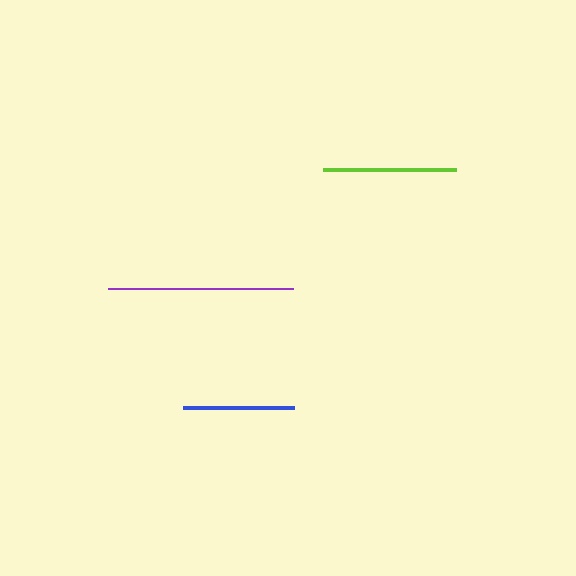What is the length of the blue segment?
The blue segment is approximately 111 pixels long.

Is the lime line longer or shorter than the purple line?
The purple line is longer than the lime line.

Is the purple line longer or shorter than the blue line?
The purple line is longer than the blue line.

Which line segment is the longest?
The purple line is the longest at approximately 185 pixels.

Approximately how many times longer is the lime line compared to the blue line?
The lime line is approximately 1.2 times the length of the blue line.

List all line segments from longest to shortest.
From longest to shortest: purple, lime, blue.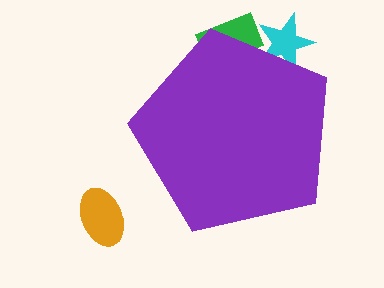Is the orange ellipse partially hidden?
No, the orange ellipse is fully visible.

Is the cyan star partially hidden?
Yes, the cyan star is partially hidden behind the purple pentagon.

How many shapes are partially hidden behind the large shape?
2 shapes are partially hidden.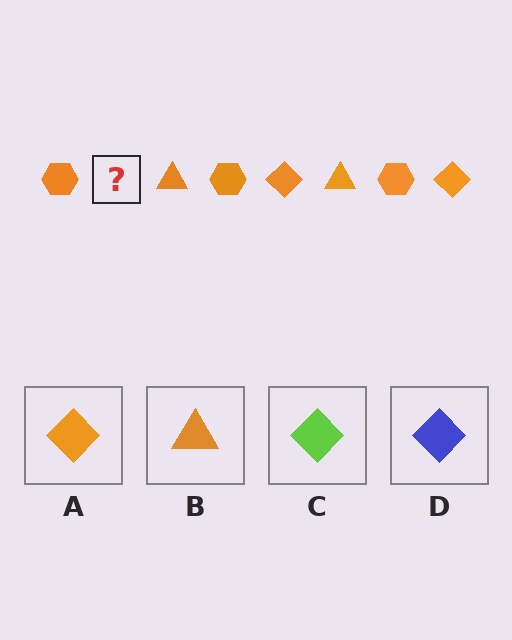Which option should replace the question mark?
Option A.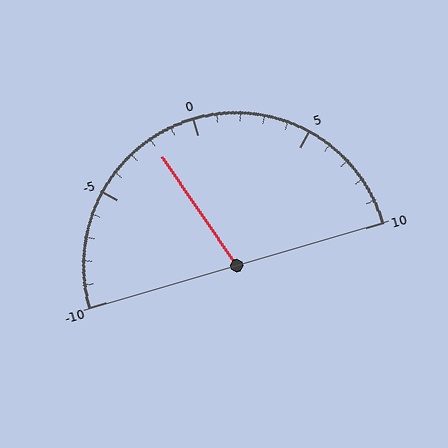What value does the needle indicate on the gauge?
The needle indicates approximately -2.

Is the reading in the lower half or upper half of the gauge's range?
The reading is in the lower half of the range (-10 to 10).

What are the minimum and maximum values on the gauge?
The gauge ranges from -10 to 10.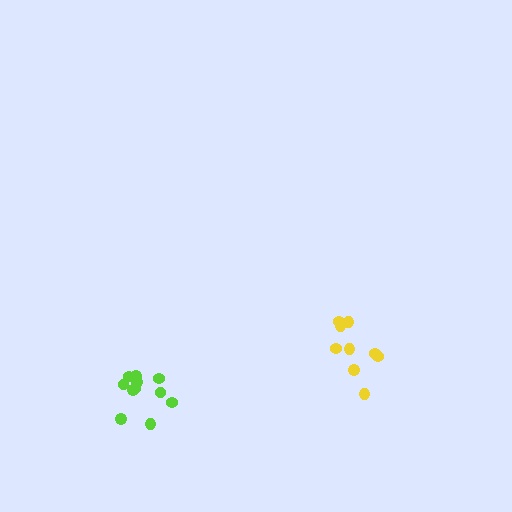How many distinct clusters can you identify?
There are 2 distinct clusters.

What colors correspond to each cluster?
The clusters are colored: lime, yellow.